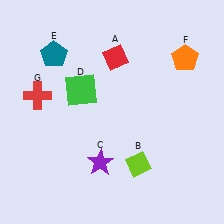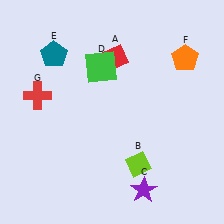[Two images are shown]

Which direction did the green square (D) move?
The green square (D) moved up.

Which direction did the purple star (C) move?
The purple star (C) moved right.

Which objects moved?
The objects that moved are: the purple star (C), the green square (D).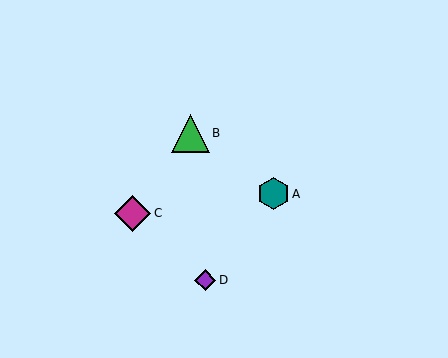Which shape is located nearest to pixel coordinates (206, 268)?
The purple diamond (labeled D) at (205, 280) is nearest to that location.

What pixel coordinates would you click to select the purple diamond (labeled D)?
Click at (205, 280) to select the purple diamond D.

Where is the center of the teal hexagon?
The center of the teal hexagon is at (274, 194).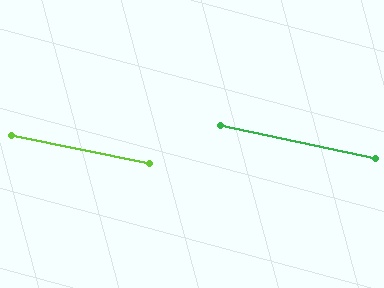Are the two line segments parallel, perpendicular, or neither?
Parallel — their directions differ by only 0.8°.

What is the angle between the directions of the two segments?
Approximately 1 degree.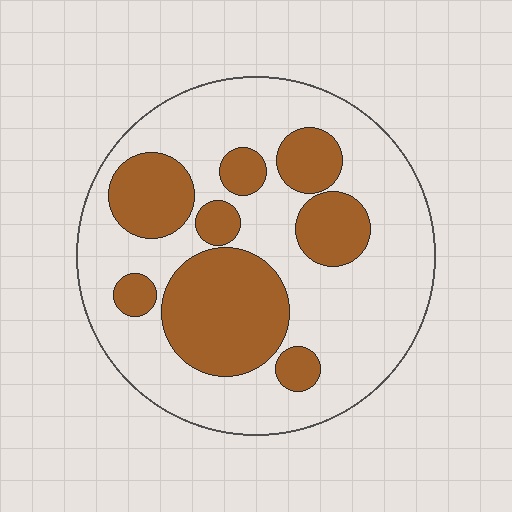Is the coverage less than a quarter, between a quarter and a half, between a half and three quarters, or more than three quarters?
Between a quarter and a half.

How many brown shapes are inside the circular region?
8.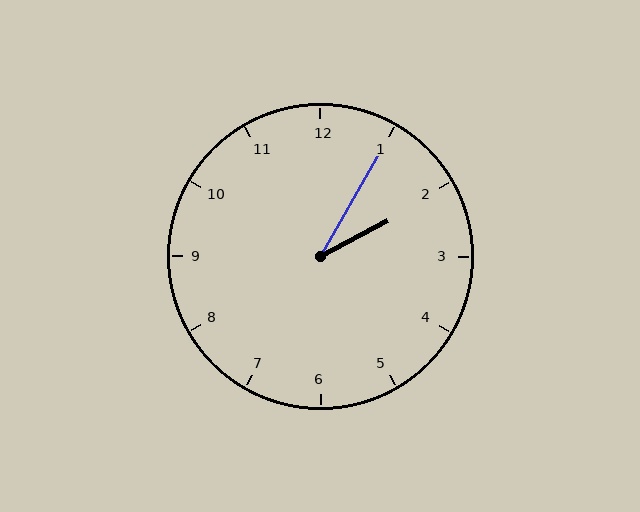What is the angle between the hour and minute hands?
Approximately 32 degrees.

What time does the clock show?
2:05.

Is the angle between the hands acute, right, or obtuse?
It is acute.